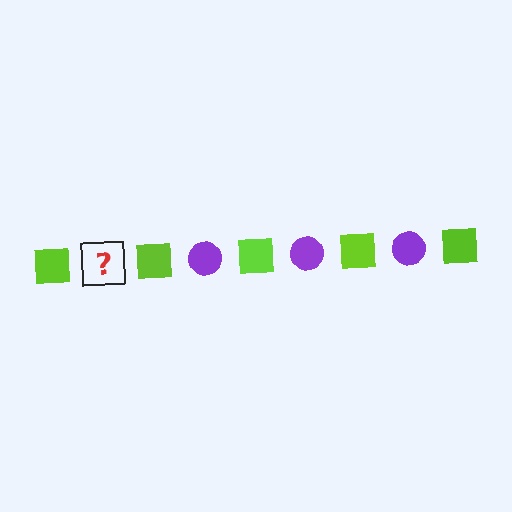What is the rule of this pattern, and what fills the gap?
The rule is that the pattern alternates between lime square and purple circle. The gap should be filled with a purple circle.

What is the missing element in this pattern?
The missing element is a purple circle.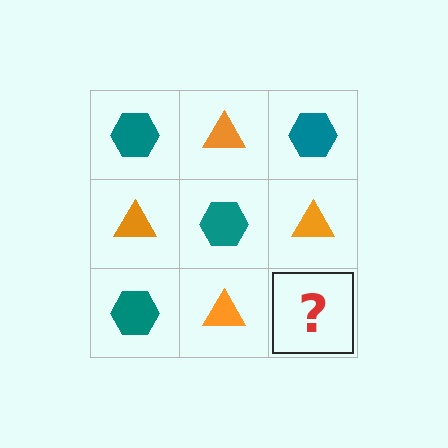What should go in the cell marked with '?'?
The missing cell should contain a teal hexagon.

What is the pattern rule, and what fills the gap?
The rule is that it alternates teal hexagon and orange triangle in a checkerboard pattern. The gap should be filled with a teal hexagon.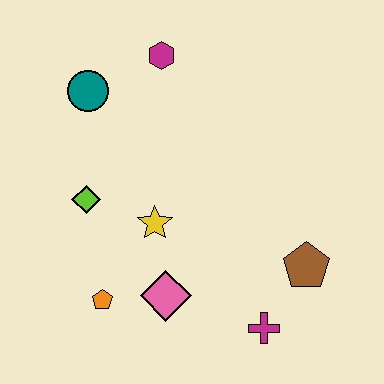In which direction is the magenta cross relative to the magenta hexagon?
The magenta cross is below the magenta hexagon.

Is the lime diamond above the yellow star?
Yes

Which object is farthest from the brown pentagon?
The teal circle is farthest from the brown pentagon.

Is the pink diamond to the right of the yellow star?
Yes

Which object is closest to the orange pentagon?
The pink diamond is closest to the orange pentagon.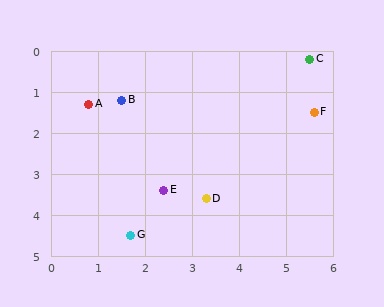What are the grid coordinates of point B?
Point B is at approximately (1.5, 1.2).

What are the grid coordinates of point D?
Point D is at approximately (3.3, 3.6).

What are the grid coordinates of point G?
Point G is at approximately (1.7, 4.5).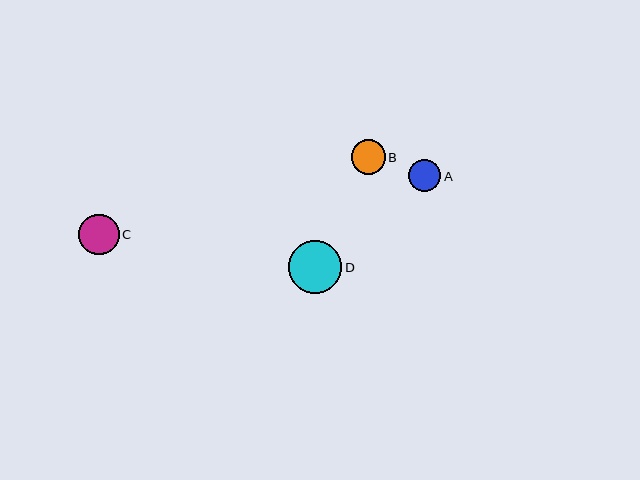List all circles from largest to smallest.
From largest to smallest: D, C, B, A.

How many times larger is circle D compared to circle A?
Circle D is approximately 1.7 times the size of circle A.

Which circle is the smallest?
Circle A is the smallest with a size of approximately 32 pixels.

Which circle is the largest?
Circle D is the largest with a size of approximately 53 pixels.